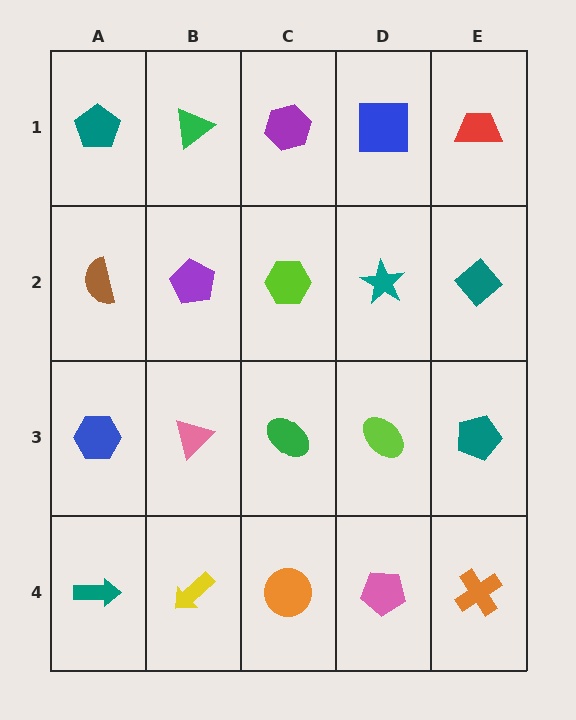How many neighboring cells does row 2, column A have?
3.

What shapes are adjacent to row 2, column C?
A purple hexagon (row 1, column C), a green ellipse (row 3, column C), a purple pentagon (row 2, column B), a teal star (row 2, column D).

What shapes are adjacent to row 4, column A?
A blue hexagon (row 3, column A), a yellow arrow (row 4, column B).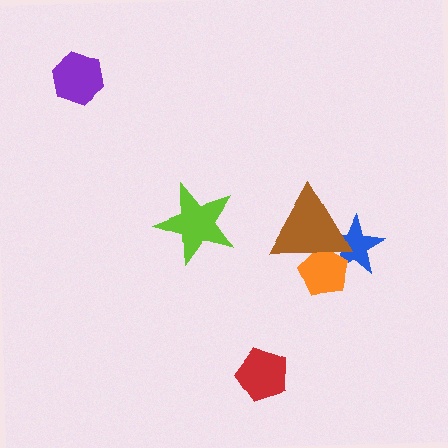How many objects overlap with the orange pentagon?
2 objects overlap with the orange pentagon.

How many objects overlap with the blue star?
2 objects overlap with the blue star.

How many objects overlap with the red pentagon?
0 objects overlap with the red pentagon.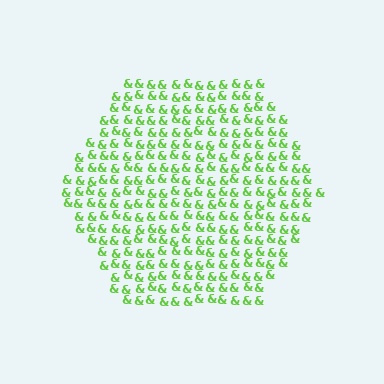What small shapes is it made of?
It is made of small ampersands.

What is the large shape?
The large shape is a hexagon.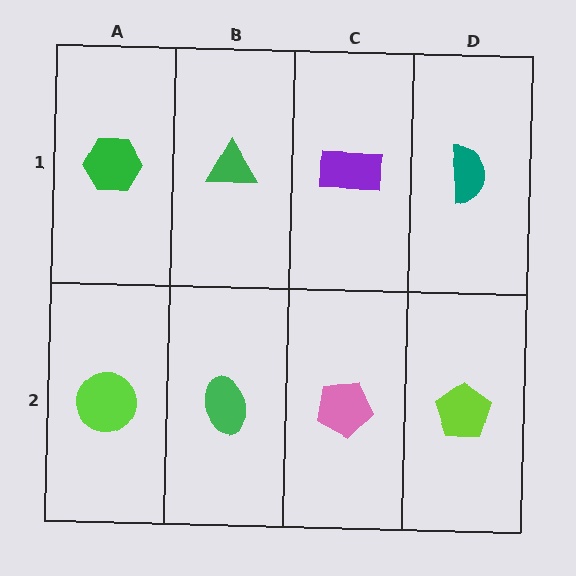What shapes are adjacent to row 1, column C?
A pink pentagon (row 2, column C), a green triangle (row 1, column B), a teal semicircle (row 1, column D).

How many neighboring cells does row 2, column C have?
3.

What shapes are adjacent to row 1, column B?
A green ellipse (row 2, column B), a green hexagon (row 1, column A), a purple rectangle (row 1, column C).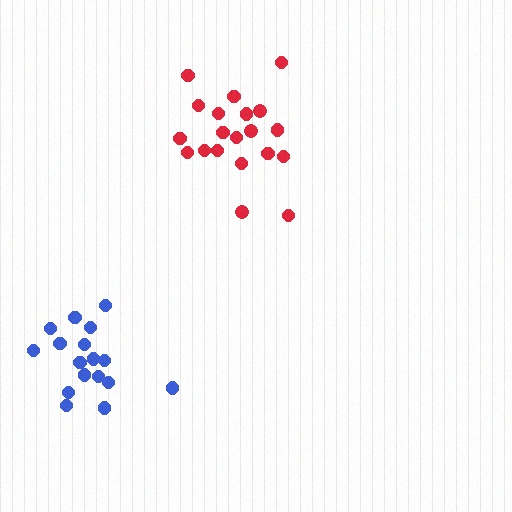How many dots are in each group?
Group 1: 17 dots, Group 2: 20 dots (37 total).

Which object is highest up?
The red cluster is topmost.